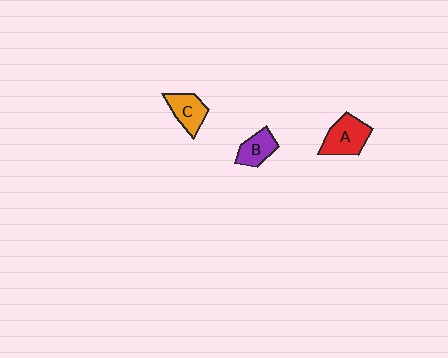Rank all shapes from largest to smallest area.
From largest to smallest: A (red), C (orange), B (purple).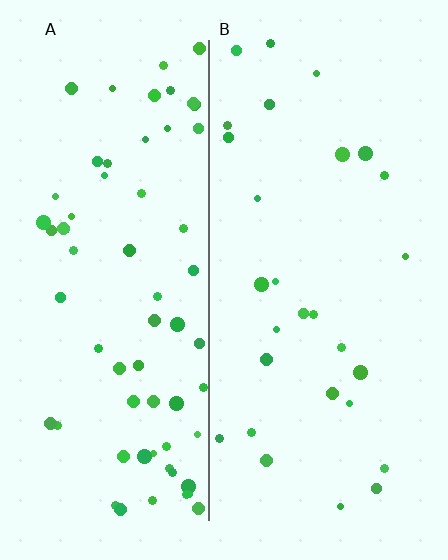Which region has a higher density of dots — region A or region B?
A (the left).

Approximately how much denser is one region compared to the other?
Approximately 2.3× — region A over region B.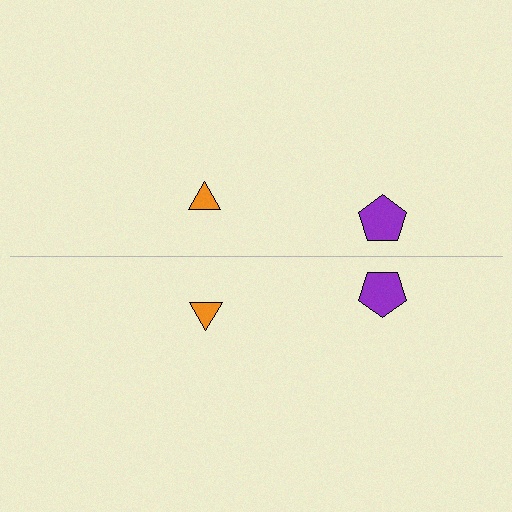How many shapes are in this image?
There are 4 shapes in this image.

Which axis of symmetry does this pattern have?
The pattern has a horizontal axis of symmetry running through the center of the image.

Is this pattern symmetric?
Yes, this pattern has bilateral (reflection) symmetry.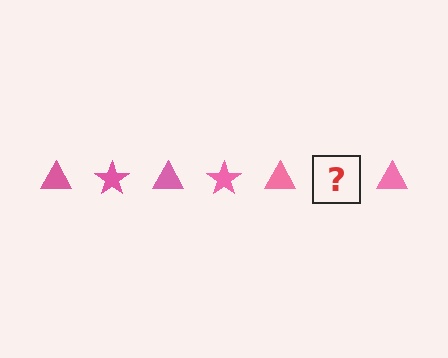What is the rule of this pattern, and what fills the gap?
The rule is that the pattern cycles through triangle, star shapes in pink. The gap should be filled with a pink star.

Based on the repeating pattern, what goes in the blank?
The blank should be a pink star.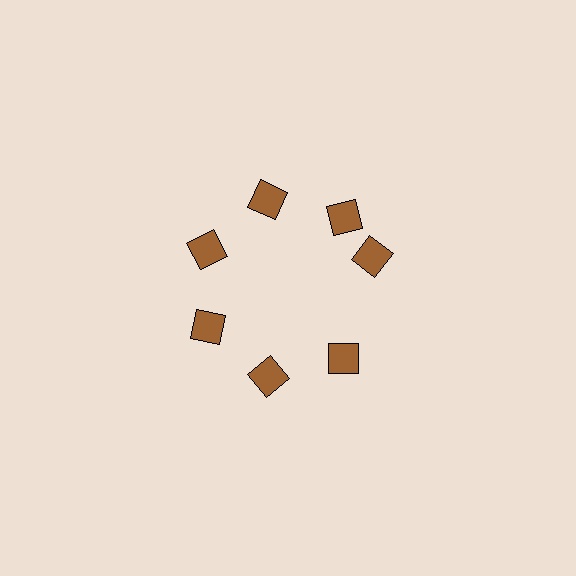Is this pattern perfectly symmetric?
No. The 7 brown squares are arranged in a ring, but one element near the 3 o'clock position is rotated out of alignment along the ring, breaking the 7-fold rotational symmetry.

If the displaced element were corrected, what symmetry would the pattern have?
It would have 7-fold rotational symmetry — the pattern would map onto itself every 51 degrees.